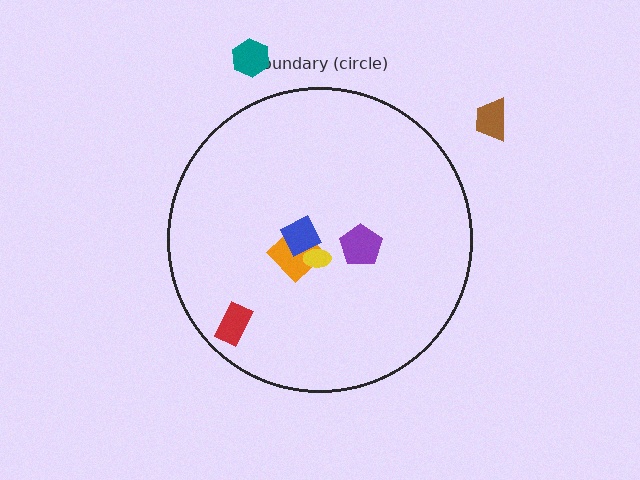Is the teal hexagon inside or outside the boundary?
Outside.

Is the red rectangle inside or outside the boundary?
Inside.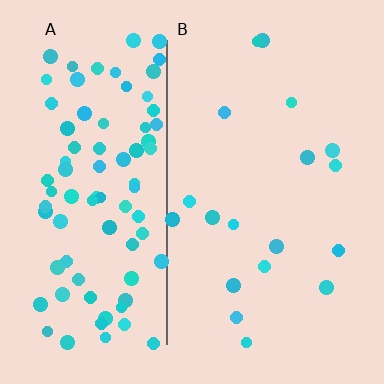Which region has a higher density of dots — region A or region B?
A (the left).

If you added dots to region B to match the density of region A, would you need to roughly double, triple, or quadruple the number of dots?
Approximately quadruple.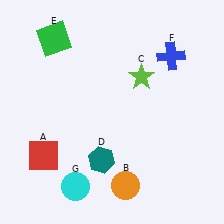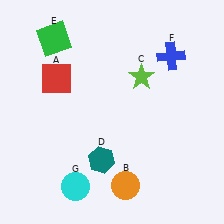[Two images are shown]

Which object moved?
The red square (A) moved up.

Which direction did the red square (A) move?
The red square (A) moved up.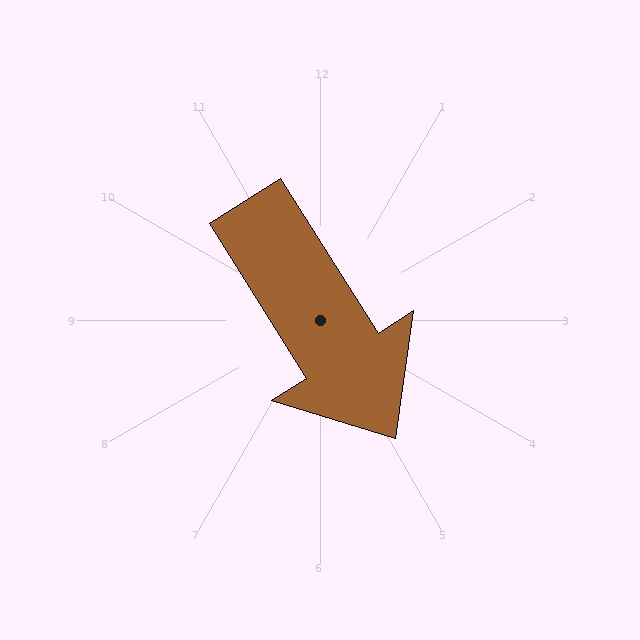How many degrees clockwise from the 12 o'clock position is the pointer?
Approximately 148 degrees.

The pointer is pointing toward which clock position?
Roughly 5 o'clock.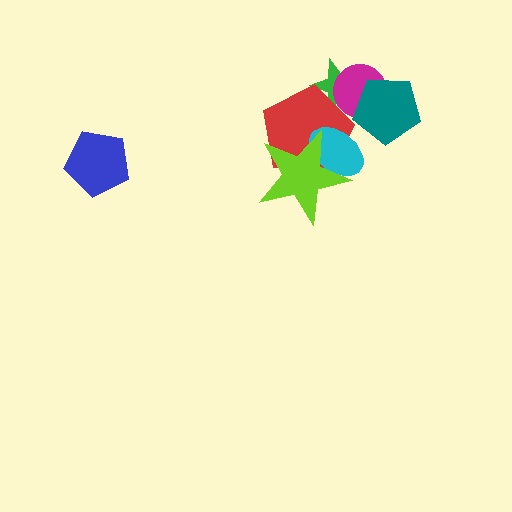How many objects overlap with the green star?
3 objects overlap with the green star.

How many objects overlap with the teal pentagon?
2 objects overlap with the teal pentagon.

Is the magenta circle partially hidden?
Yes, it is partially covered by another shape.